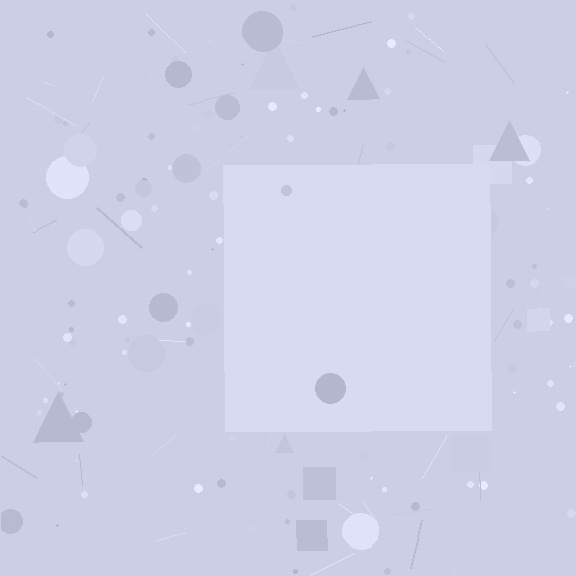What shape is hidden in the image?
A square is hidden in the image.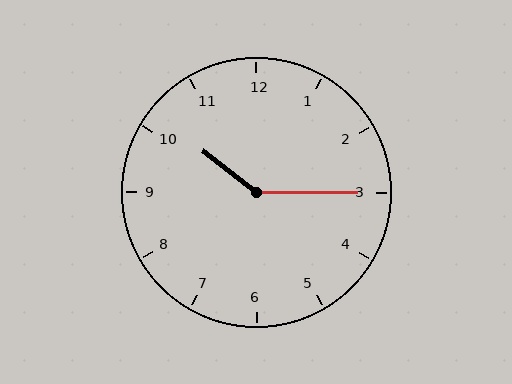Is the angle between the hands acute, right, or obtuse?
It is obtuse.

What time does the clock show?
10:15.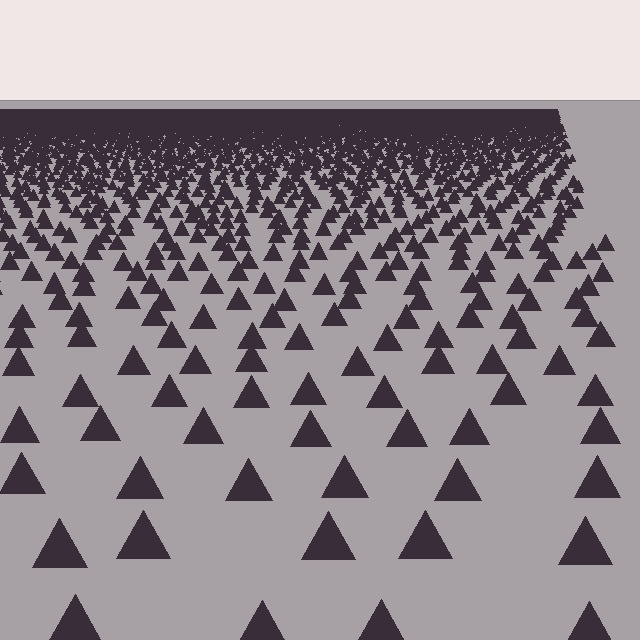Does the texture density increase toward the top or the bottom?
Density increases toward the top.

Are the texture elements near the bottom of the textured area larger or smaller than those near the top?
Larger. Near the bottom, elements are closer to the viewer and appear at a bigger on-screen size.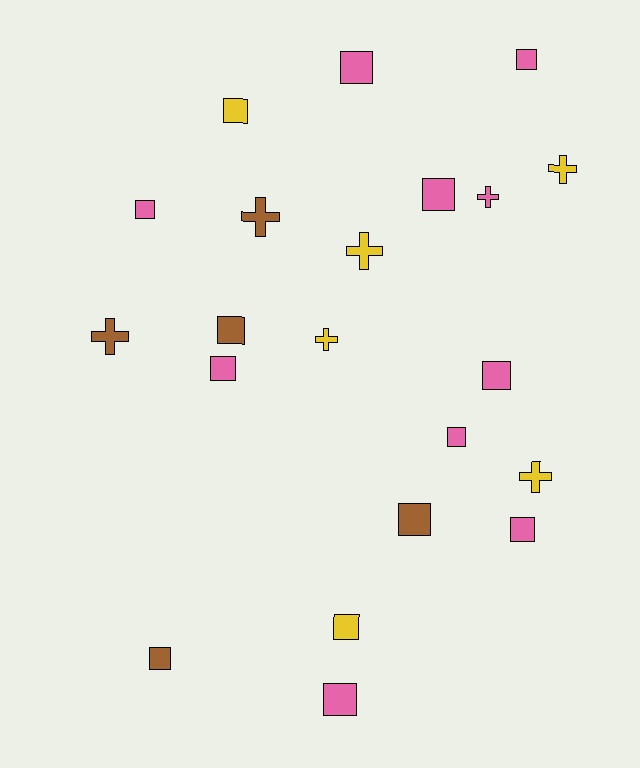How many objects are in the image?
There are 21 objects.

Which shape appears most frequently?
Square, with 14 objects.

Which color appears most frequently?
Pink, with 10 objects.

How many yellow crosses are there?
There are 4 yellow crosses.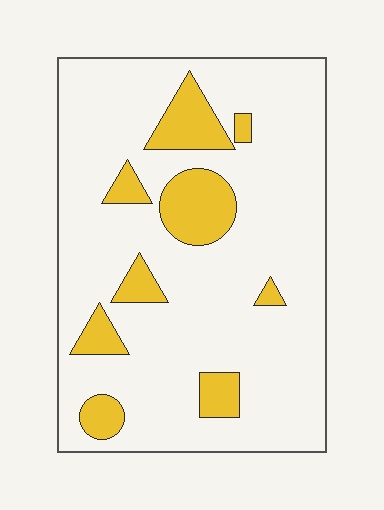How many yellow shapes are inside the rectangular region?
9.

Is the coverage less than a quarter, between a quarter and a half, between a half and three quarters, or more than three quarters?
Less than a quarter.